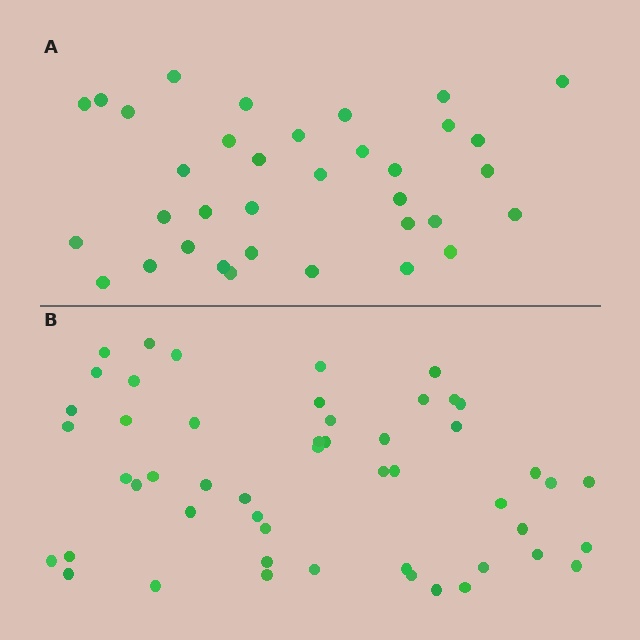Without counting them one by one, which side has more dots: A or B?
Region B (the bottom region) has more dots.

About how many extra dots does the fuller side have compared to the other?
Region B has approximately 15 more dots than region A.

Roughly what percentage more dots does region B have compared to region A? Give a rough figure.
About 45% more.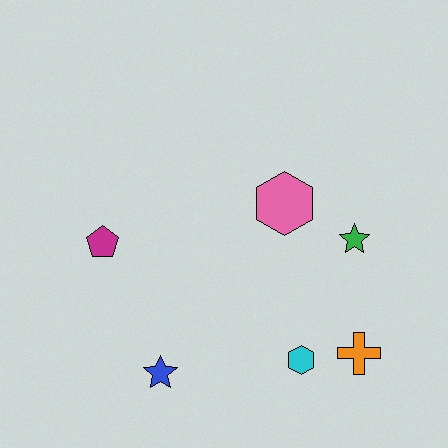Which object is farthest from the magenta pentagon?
The orange cross is farthest from the magenta pentagon.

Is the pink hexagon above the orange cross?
Yes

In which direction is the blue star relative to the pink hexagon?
The blue star is below the pink hexagon.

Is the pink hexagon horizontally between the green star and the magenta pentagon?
Yes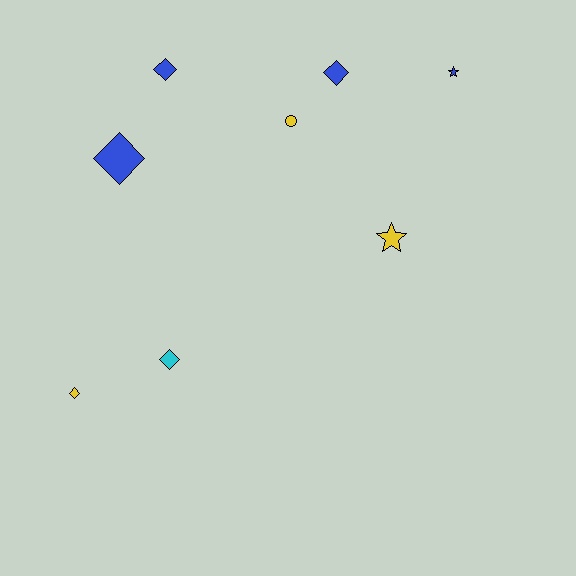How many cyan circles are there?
There are no cyan circles.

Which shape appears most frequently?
Diamond, with 5 objects.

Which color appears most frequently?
Blue, with 4 objects.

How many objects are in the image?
There are 8 objects.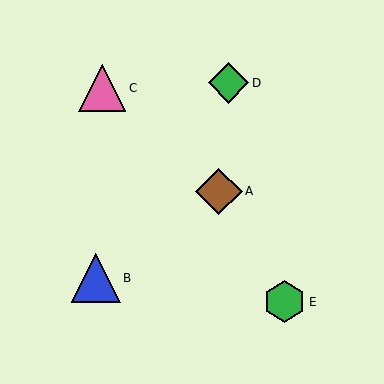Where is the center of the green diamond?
The center of the green diamond is at (228, 83).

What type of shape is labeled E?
Shape E is a green hexagon.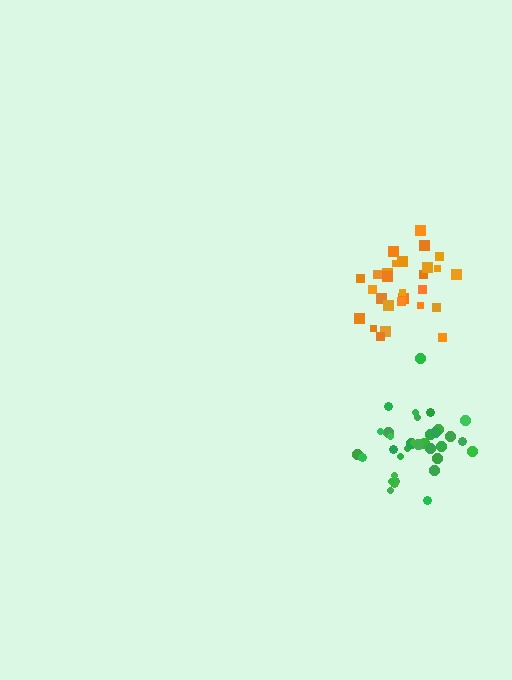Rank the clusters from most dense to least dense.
orange, green.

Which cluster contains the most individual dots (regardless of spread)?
Green (34).